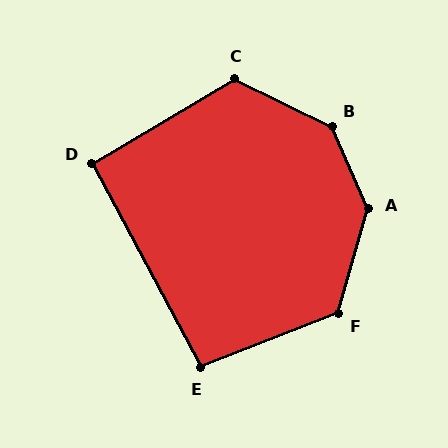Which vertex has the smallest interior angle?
D, at approximately 92 degrees.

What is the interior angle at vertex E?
Approximately 97 degrees (obtuse).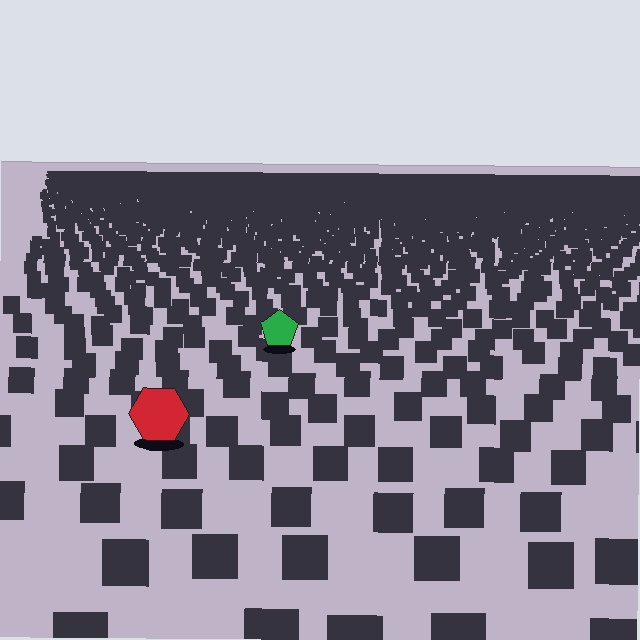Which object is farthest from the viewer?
The green pentagon is farthest from the viewer. It appears smaller and the ground texture around it is denser.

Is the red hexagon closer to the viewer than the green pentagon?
Yes. The red hexagon is closer — you can tell from the texture gradient: the ground texture is coarser near it.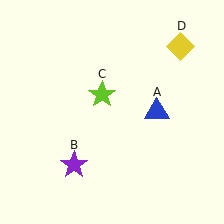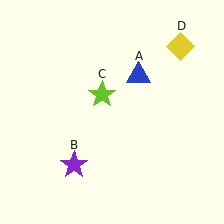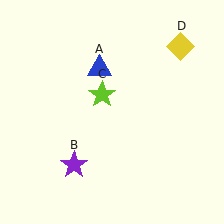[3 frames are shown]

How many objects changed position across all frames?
1 object changed position: blue triangle (object A).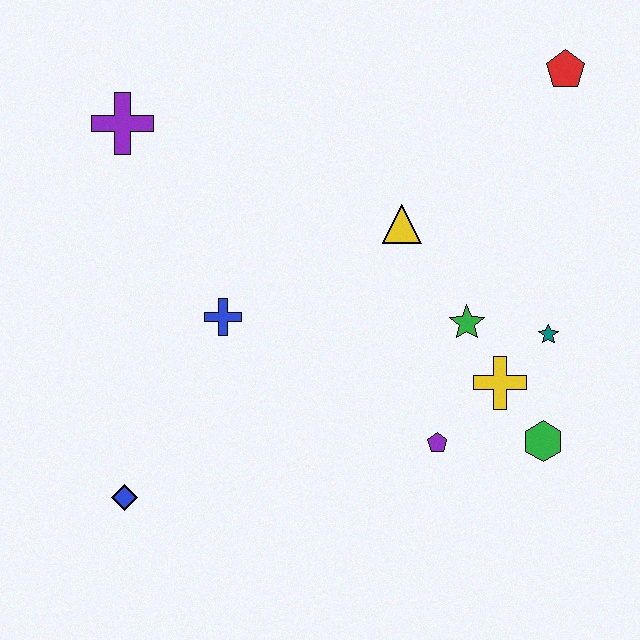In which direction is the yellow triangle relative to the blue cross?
The yellow triangle is to the right of the blue cross.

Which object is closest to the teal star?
The yellow cross is closest to the teal star.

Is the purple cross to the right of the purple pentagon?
No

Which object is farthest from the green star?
The purple cross is farthest from the green star.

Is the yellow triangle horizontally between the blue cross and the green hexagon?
Yes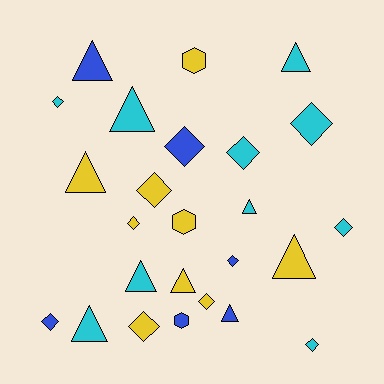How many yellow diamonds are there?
There are 4 yellow diamonds.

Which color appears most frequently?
Cyan, with 10 objects.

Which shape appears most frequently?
Diamond, with 12 objects.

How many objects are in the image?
There are 25 objects.